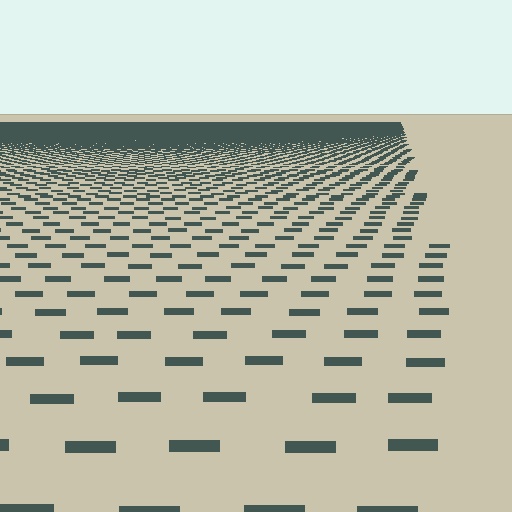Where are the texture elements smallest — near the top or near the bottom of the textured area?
Near the top.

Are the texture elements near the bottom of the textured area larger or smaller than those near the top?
Larger. Near the bottom, elements are closer to the viewer and appear at a bigger on-screen size.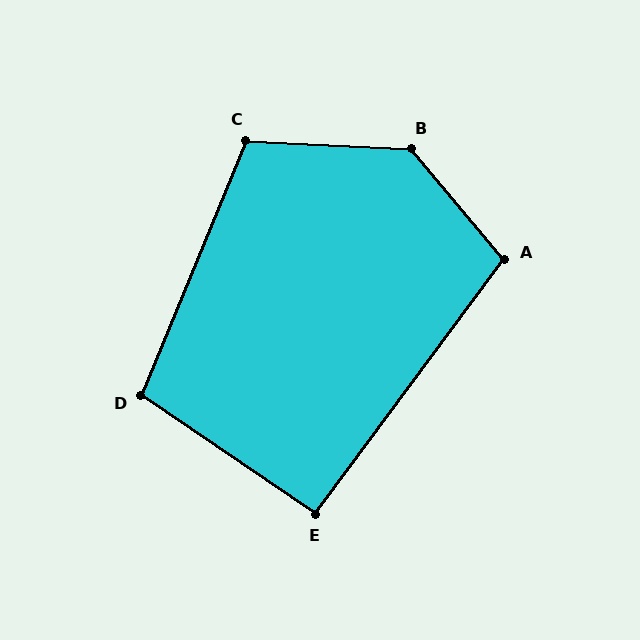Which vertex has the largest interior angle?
B, at approximately 133 degrees.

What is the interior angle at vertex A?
Approximately 103 degrees (obtuse).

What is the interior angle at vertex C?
Approximately 110 degrees (obtuse).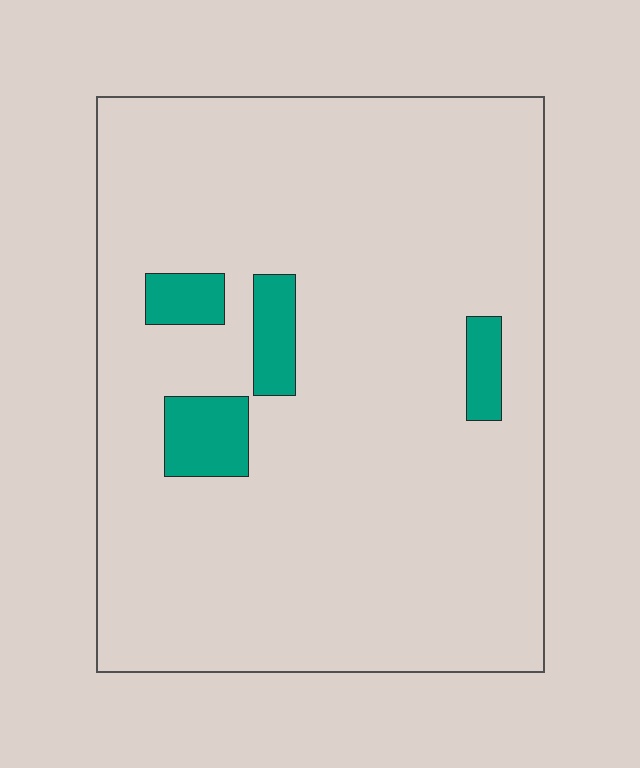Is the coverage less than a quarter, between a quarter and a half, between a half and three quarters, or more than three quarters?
Less than a quarter.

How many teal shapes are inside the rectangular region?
4.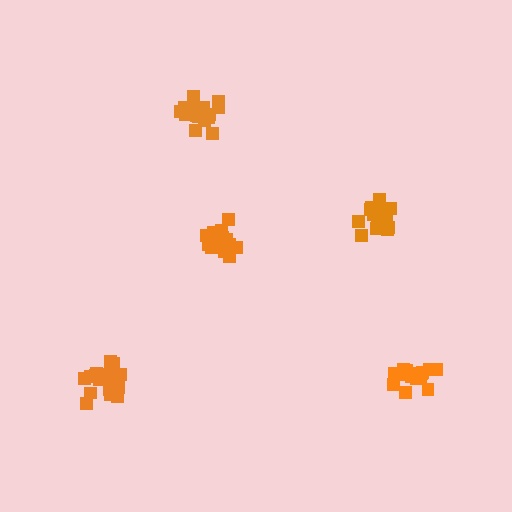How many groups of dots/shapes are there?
There are 5 groups.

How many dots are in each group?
Group 1: 15 dots, Group 2: 18 dots, Group 3: 20 dots, Group 4: 15 dots, Group 5: 19 dots (87 total).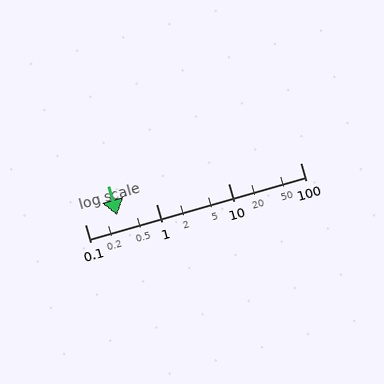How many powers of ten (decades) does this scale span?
The scale spans 3 decades, from 0.1 to 100.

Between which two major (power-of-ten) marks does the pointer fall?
The pointer is between 0.1 and 1.